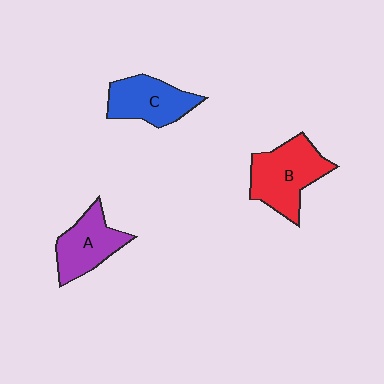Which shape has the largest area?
Shape B (red).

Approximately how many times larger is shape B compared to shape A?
Approximately 1.3 times.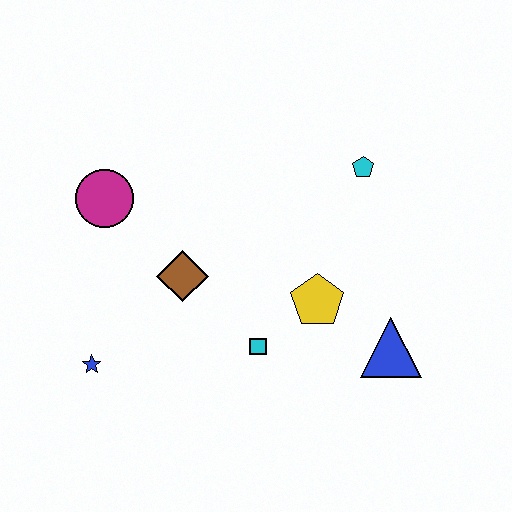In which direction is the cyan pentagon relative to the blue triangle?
The cyan pentagon is above the blue triangle.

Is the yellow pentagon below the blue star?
No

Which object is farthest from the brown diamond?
The blue triangle is farthest from the brown diamond.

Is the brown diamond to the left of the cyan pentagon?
Yes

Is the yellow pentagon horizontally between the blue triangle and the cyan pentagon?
No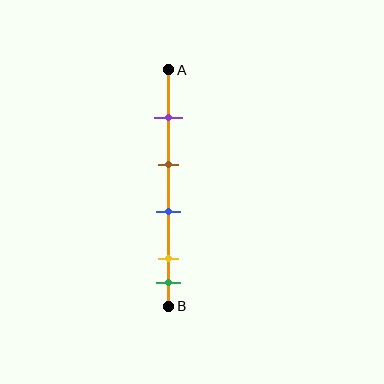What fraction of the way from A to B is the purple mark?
The purple mark is approximately 20% (0.2) of the way from A to B.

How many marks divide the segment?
There are 5 marks dividing the segment.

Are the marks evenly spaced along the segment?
No, the marks are not evenly spaced.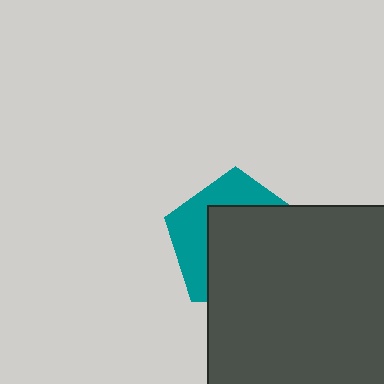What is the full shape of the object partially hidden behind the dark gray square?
The partially hidden object is a teal pentagon.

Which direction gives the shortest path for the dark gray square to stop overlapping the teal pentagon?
Moving toward the lower-right gives the shortest separation.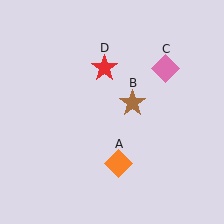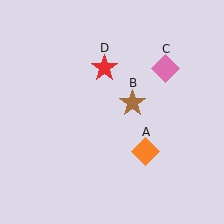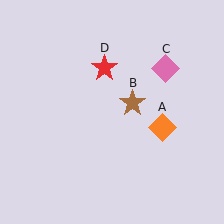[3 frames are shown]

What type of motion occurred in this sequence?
The orange diamond (object A) rotated counterclockwise around the center of the scene.